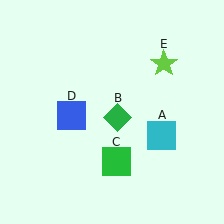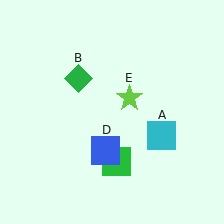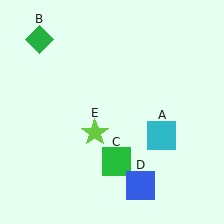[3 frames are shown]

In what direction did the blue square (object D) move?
The blue square (object D) moved down and to the right.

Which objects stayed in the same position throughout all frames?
Cyan square (object A) and green square (object C) remained stationary.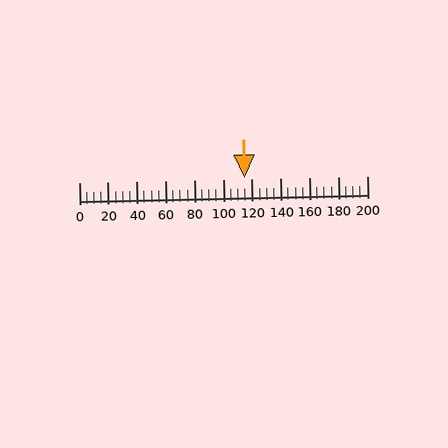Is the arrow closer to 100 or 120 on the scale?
The arrow is closer to 120.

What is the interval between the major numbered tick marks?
The major tick marks are spaced 20 units apart.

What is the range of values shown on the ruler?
The ruler shows values from 0 to 200.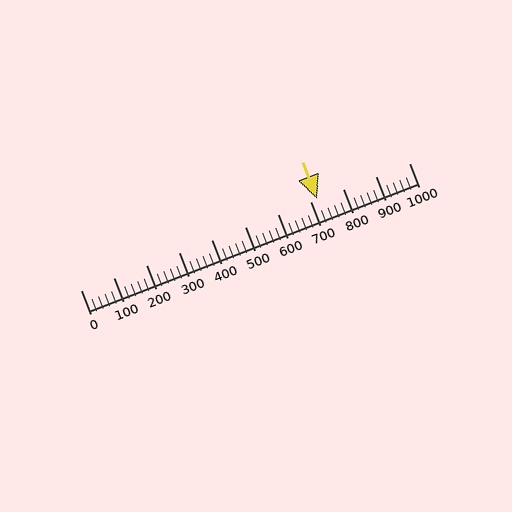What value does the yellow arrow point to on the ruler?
The yellow arrow points to approximately 720.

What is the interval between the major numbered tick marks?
The major tick marks are spaced 100 units apart.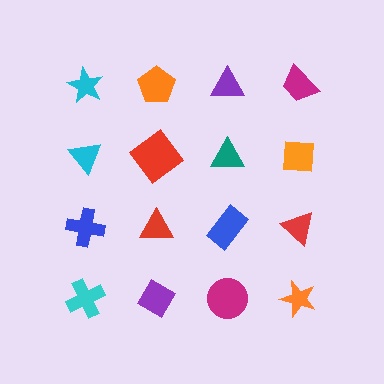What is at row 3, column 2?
A red triangle.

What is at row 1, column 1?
A cyan star.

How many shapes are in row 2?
4 shapes.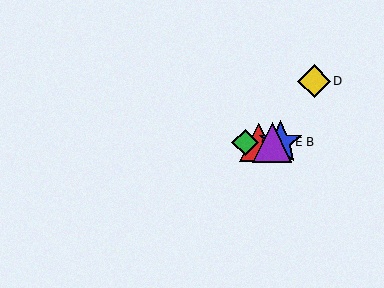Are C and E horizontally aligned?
Yes, both are at y≈142.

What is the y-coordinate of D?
Object D is at y≈81.